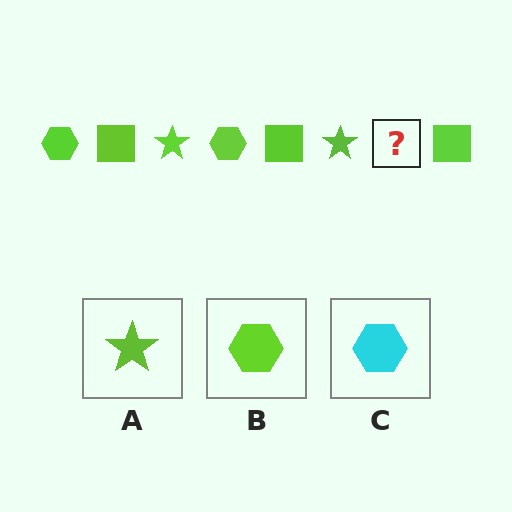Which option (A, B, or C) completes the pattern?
B.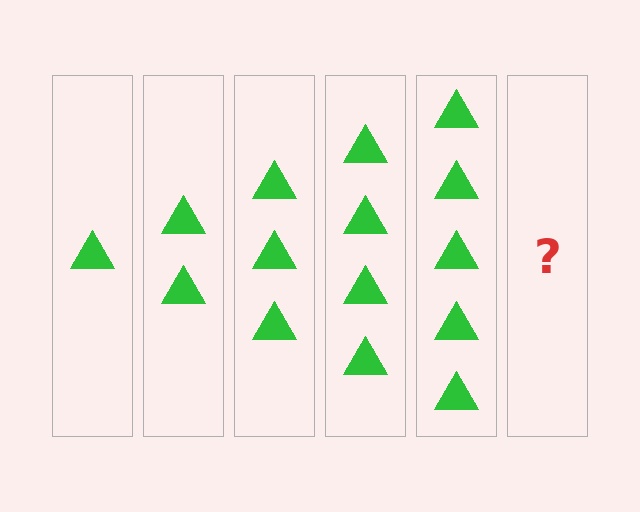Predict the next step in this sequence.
The next step is 6 triangles.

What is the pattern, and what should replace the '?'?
The pattern is that each step adds one more triangle. The '?' should be 6 triangles.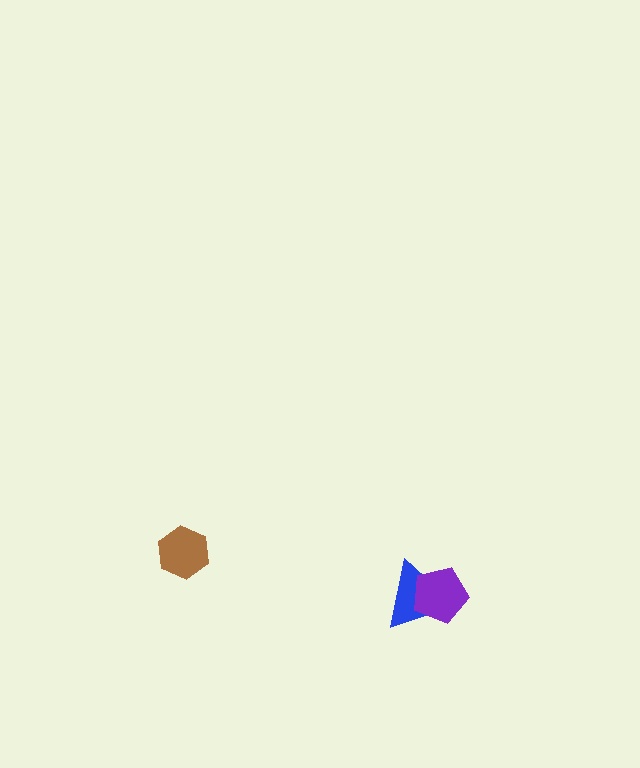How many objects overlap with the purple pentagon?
1 object overlaps with the purple pentagon.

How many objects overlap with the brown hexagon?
0 objects overlap with the brown hexagon.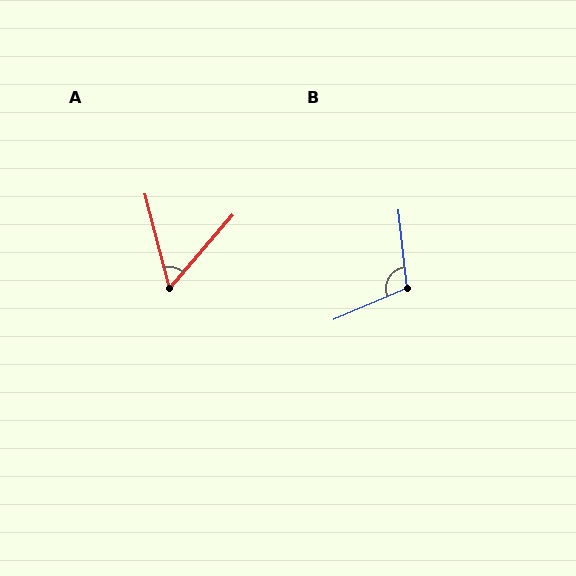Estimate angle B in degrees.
Approximately 107 degrees.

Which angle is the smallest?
A, at approximately 55 degrees.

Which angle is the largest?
B, at approximately 107 degrees.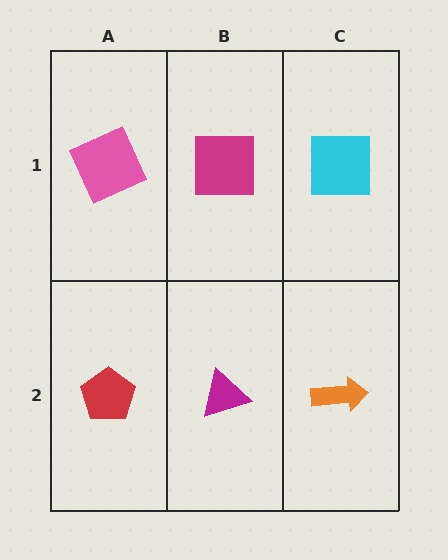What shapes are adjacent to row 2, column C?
A cyan square (row 1, column C), a magenta triangle (row 2, column B).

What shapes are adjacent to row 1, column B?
A magenta triangle (row 2, column B), a pink square (row 1, column A), a cyan square (row 1, column C).